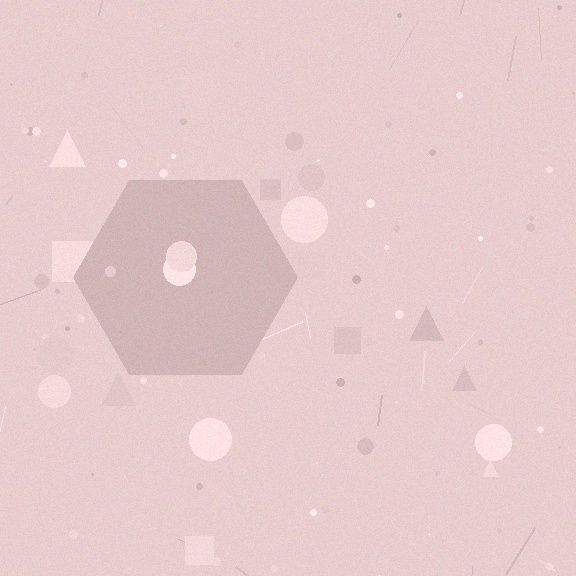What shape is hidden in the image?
A hexagon is hidden in the image.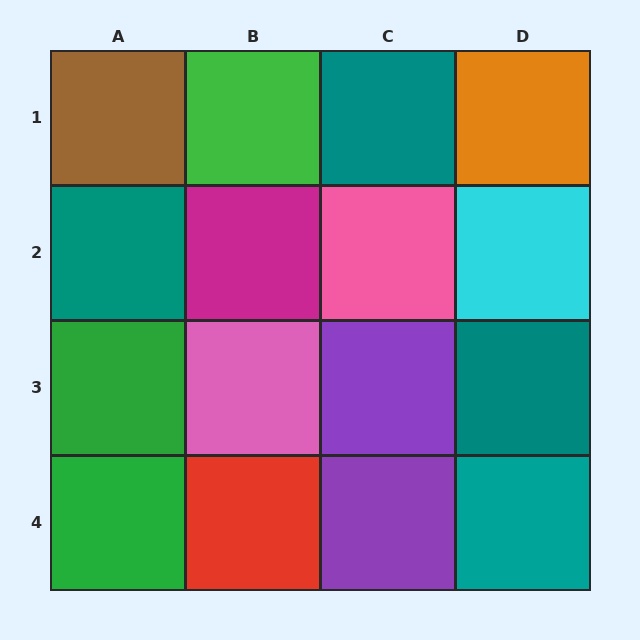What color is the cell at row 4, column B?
Red.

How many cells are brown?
1 cell is brown.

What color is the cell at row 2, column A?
Teal.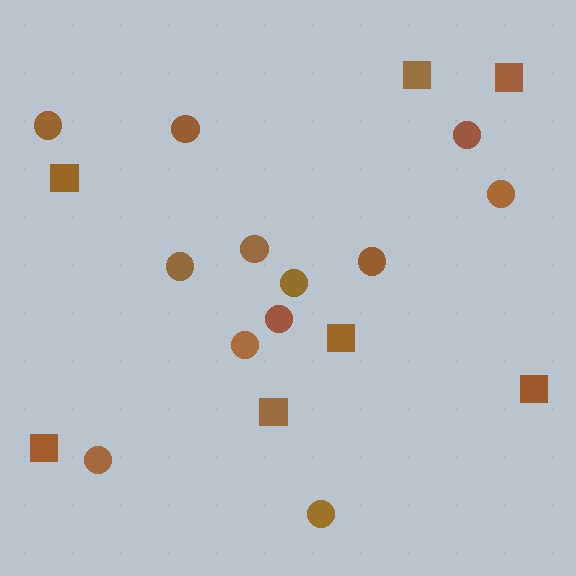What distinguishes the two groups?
There are 2 groups: one group of squares (7) and one group of circles (12).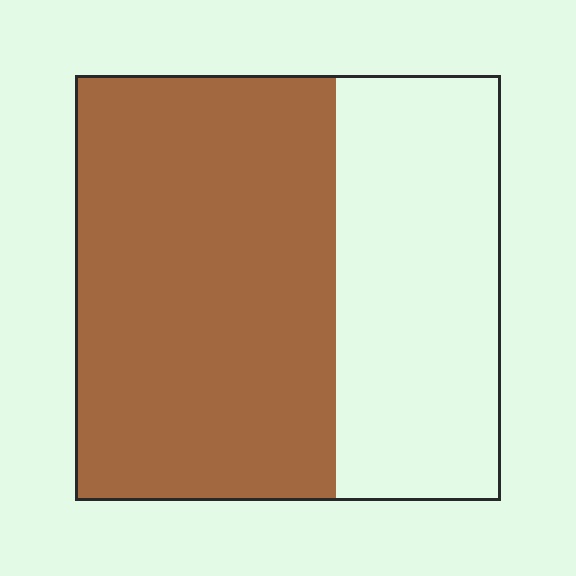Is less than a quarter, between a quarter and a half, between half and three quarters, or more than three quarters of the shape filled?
Between half and three quarters.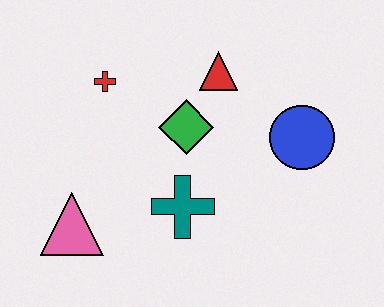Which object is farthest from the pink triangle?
The blue circle is farthest from the pink triangle.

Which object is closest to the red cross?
The green diamond is closest to the red cross.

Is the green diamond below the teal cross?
No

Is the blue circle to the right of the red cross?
Yes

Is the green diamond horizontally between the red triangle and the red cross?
Yes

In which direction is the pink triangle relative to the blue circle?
The pink triangle is to the left of the blue circle.